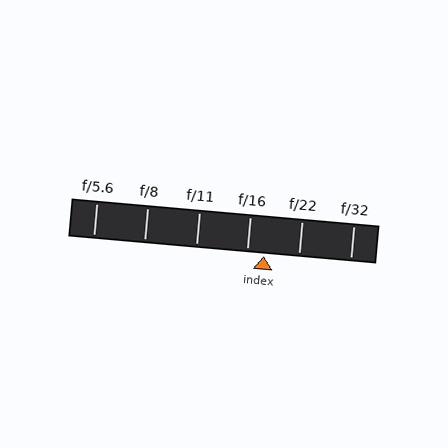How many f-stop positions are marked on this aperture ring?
There are 6 f-stop positions marked.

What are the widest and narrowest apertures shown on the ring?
The widest aperture shown is f/5.6 and the narrowest is f/32.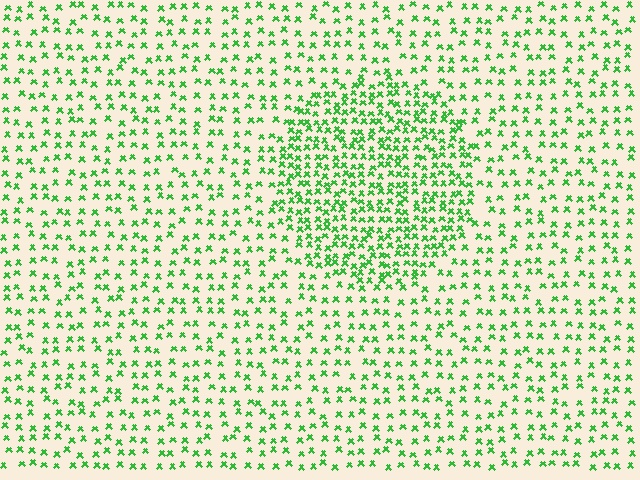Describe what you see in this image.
The image contains small green elements arranged at two different densities. A circle-shaped region is visible where the elements are more densely packed than the surrounding area.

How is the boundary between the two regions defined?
The boundary is defined by a change in element density (approximately 2.0x ratio). All elements are the same color, size, and shape.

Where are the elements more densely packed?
The elements are more densely packed inside the circle boundary.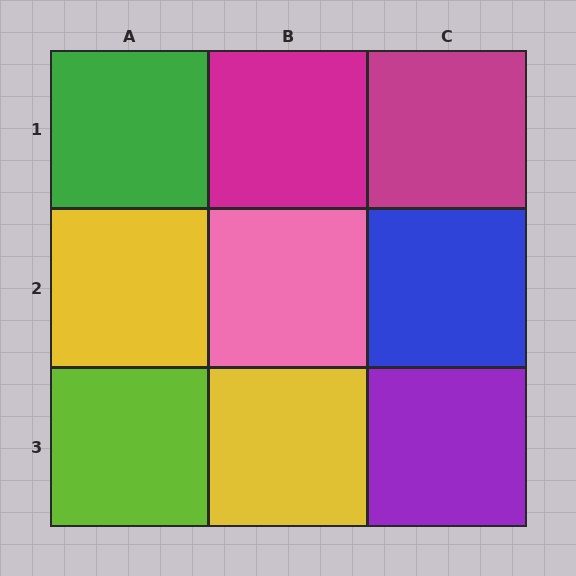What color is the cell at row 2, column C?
Blue.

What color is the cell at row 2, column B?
Pink.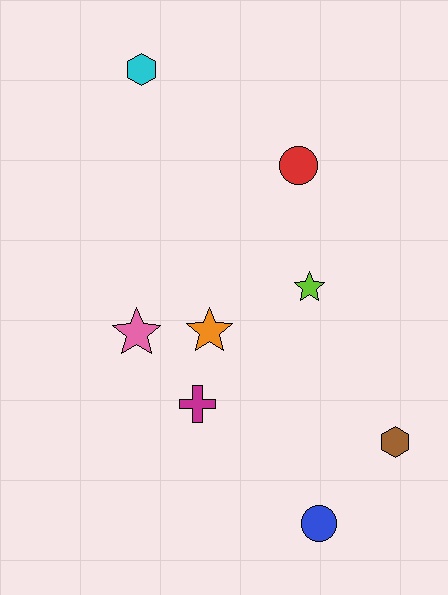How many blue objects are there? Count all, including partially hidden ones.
There is 1 blue object.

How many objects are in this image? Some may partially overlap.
There are 8 objects.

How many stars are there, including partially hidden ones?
There are 3 stars.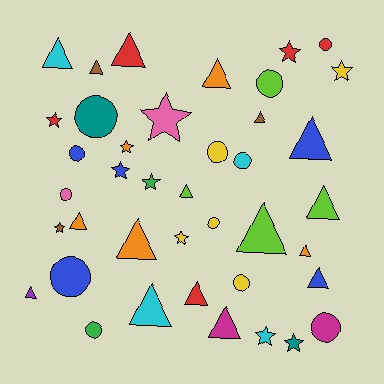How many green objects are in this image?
There are 2 green objects.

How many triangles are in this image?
There are 17 triangles.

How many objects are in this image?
There are 40 objects.